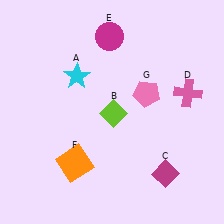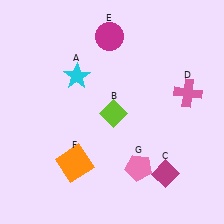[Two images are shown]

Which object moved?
The pink pentagon (G) moved down.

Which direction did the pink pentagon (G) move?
The pink pentagon (G) moved down.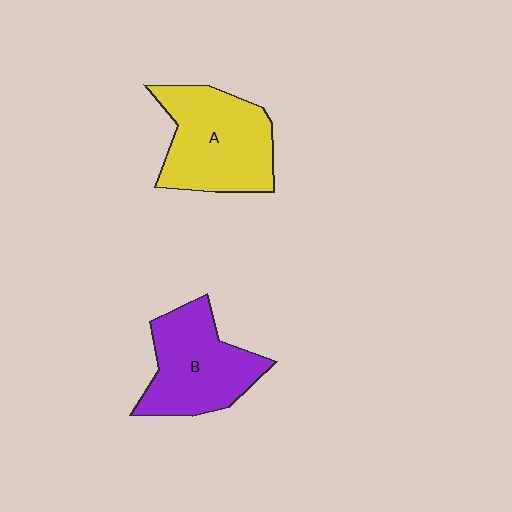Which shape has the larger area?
Shape A (yellow).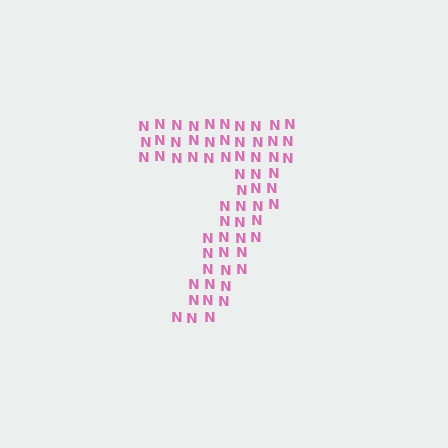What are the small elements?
The small elements are letter N's.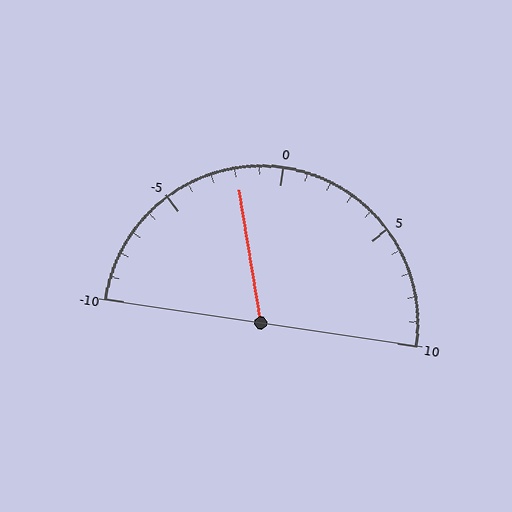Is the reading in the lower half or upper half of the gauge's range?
The reading is in the lower half of the range (-10 to 10).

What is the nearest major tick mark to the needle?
The nearest major tick mark is 0.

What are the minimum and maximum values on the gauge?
The gauge ranges from -10 to 10.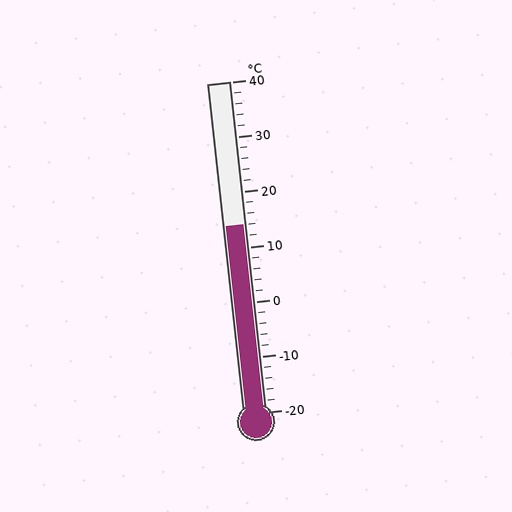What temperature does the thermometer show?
The thermometer shows approximately 14°C.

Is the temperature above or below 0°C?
The temperature is above 0°C.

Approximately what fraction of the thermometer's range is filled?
The thermometer is filled to approximately 55% of its range.